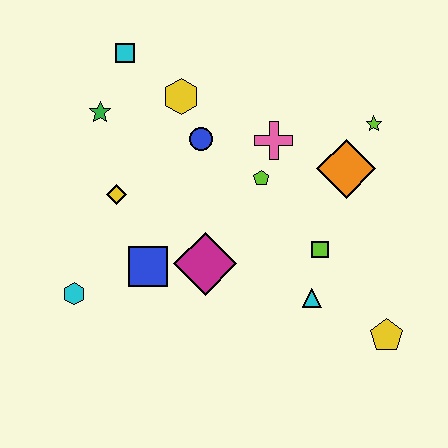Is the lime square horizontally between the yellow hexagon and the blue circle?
No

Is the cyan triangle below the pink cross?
Yes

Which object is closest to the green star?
The cyan square is closest to the green star.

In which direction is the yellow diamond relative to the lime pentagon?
The yellow diamond is to the left of the lime pentagon.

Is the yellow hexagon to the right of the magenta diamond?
No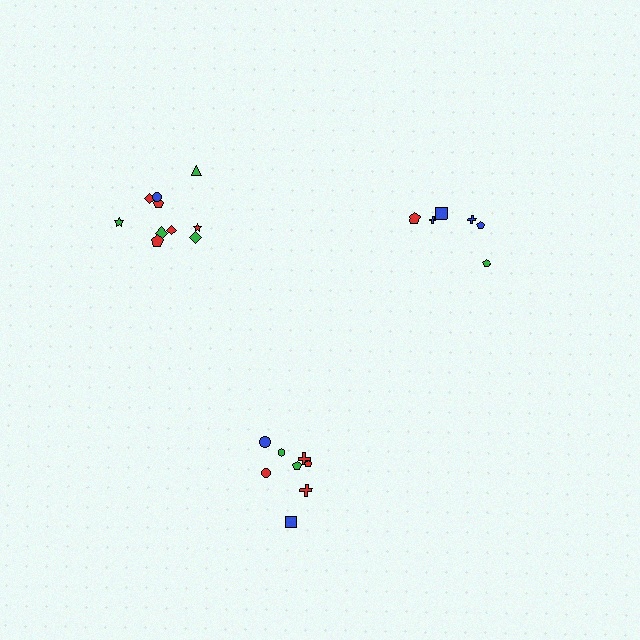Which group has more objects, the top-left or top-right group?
The top-left group.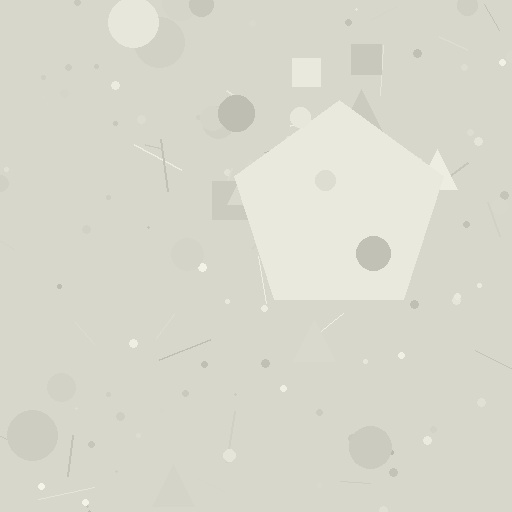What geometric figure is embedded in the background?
A pentagon is embedded in the background.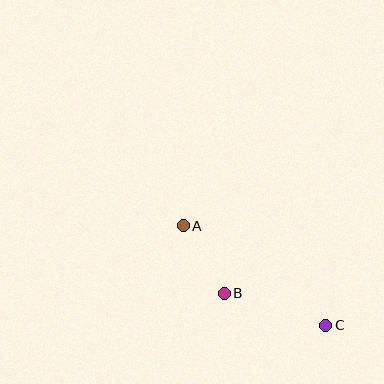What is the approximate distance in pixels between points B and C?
The distance between B and C is approximately 107 pixels.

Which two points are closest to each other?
Points A and B are closest to each other.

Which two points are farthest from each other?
Points A and C are farthest from each other.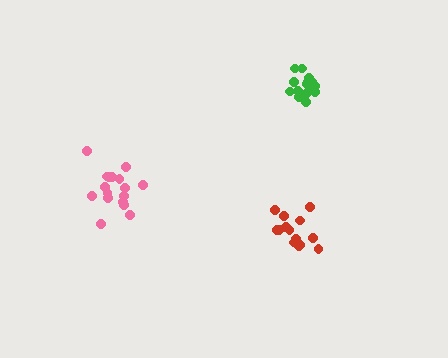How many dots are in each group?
Group 1: 14 dots, Group 2: 17 dots, Group 3: 16 dots (47 total).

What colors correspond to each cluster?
The clusters are colored: red, pink, green.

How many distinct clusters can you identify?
There are 3 distinct clusters.